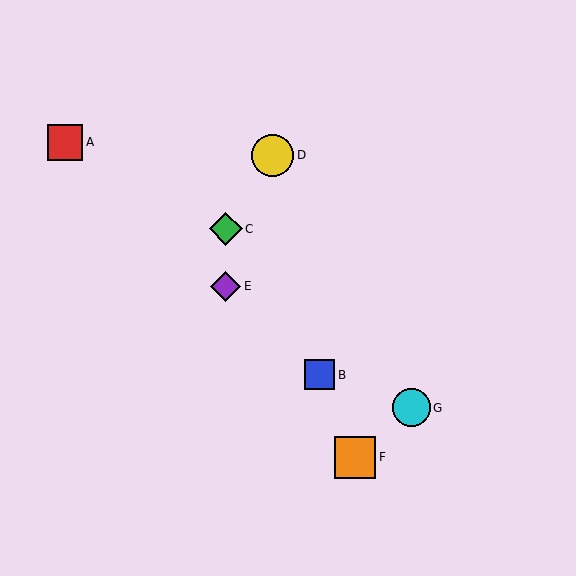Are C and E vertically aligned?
Yes, both are at x≈226.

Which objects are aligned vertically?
Objects C, E are aligned vertically.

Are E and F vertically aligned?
No, E is at x≈226 and F is at x≈355.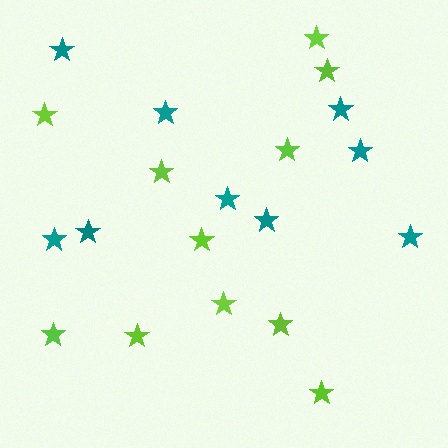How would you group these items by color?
There are 2 groups: one group of lime stars (11) and one group of teal stars (9).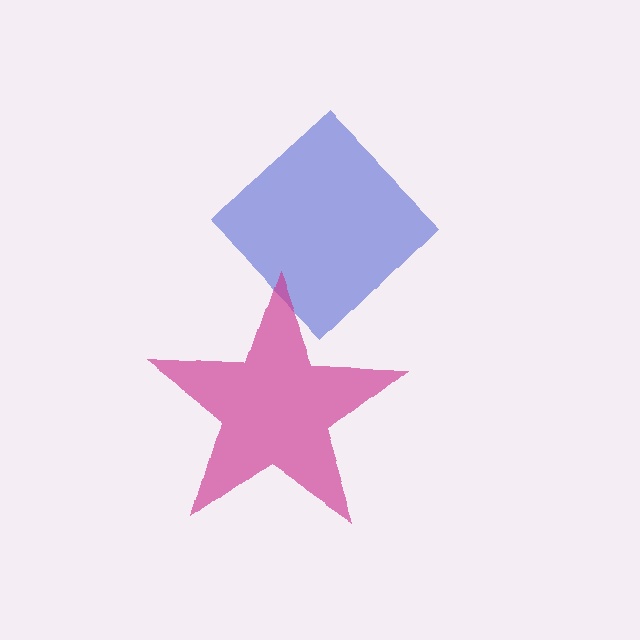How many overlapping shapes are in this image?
There are 2 overlapping shapes in the image.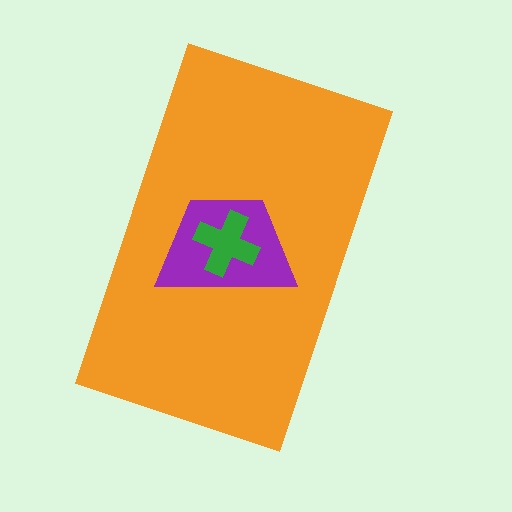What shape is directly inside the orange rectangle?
The purple trapezoid.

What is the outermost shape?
The orange rectangle.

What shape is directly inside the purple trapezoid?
The green cross.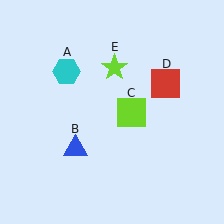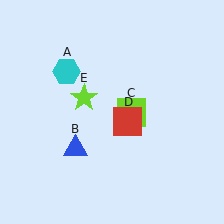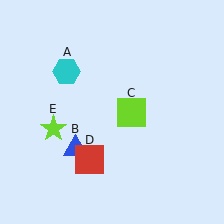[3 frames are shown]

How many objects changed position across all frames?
2 objects changed position: red square (object D), lime star (object E).